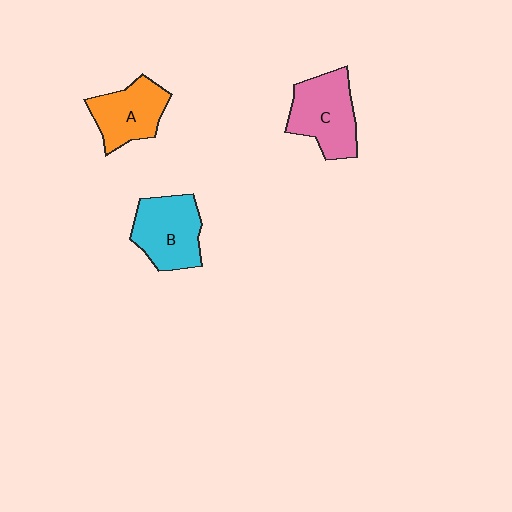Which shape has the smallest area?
Shape A (orange).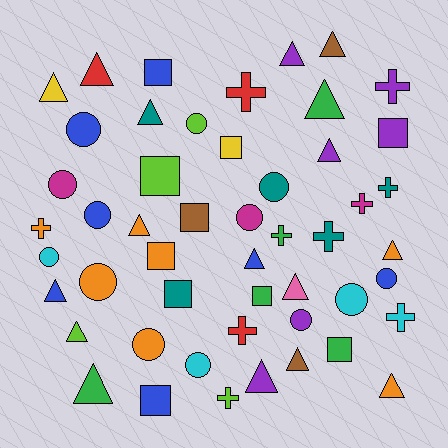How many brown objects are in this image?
There are 3 brown objects.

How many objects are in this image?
There are 50 objects.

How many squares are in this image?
There are 10 squares.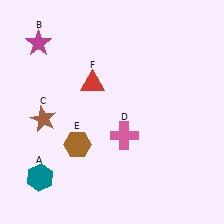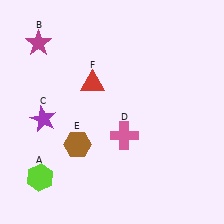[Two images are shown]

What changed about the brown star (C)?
In Image 1, C is brown. In Image 2, it changed to purple.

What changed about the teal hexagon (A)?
In Image 1, A is teal. In Image 2, it changed to lime.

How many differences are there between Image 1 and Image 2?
There are 2 differences between the two images.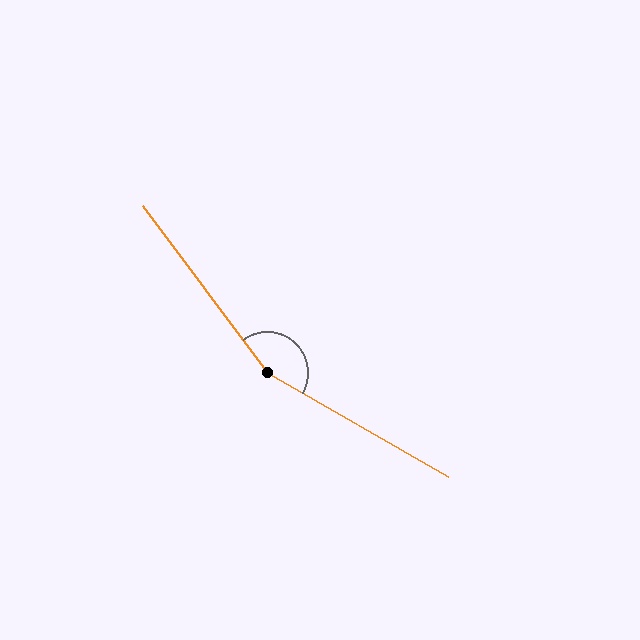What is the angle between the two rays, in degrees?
Approximately 157 degrees.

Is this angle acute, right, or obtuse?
It is obtuse.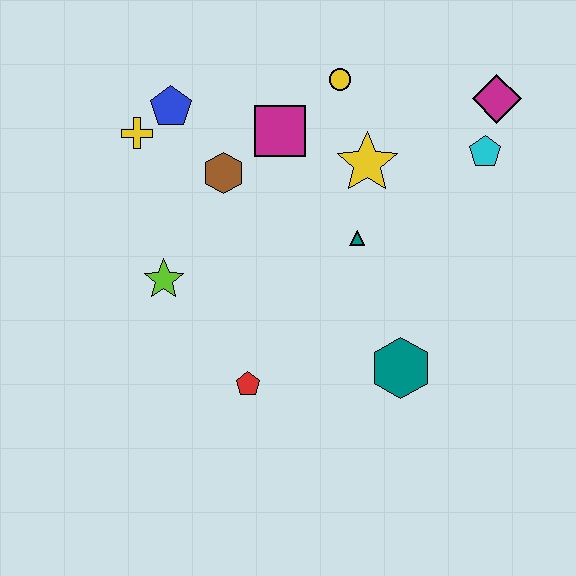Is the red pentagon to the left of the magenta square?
Yes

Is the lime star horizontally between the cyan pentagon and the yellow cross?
Yes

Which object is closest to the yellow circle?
The magenta square is closest to the yellow circle.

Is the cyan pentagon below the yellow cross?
Yes